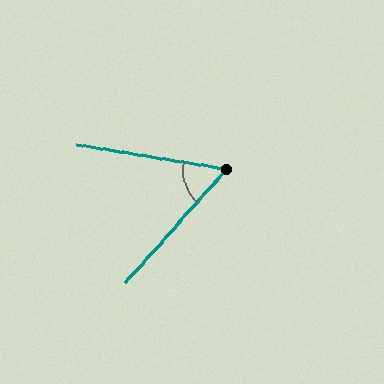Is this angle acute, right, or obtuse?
It is acute.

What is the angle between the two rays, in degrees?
Approximately 57 degrees.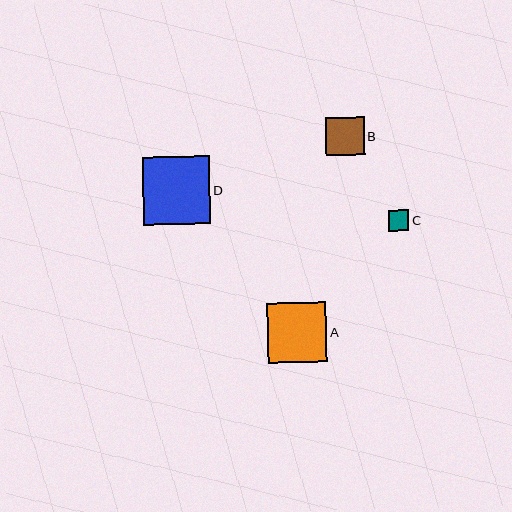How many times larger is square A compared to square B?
Square A is approximately 1.5 times the size of square B.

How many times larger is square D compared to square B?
Square D is approximately 1.8 times the size of square B.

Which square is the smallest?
Square C is the smallest with a size of approximately 21 pixels.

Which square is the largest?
Square D is the largest with a size of approximately 68 pixels.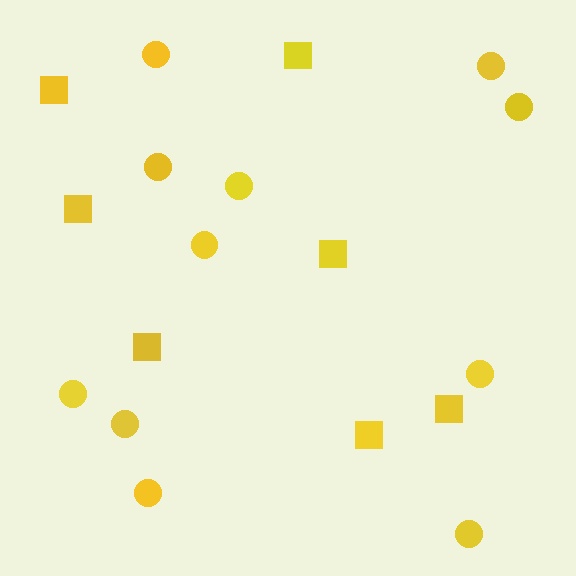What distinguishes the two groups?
There are 2 groups: one group of circles (11) and one group of squares (7).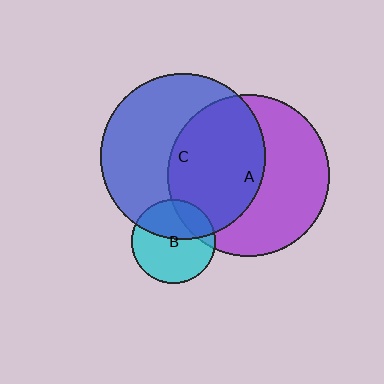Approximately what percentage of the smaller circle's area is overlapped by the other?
Approximately 40%.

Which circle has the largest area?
Circle C (blue).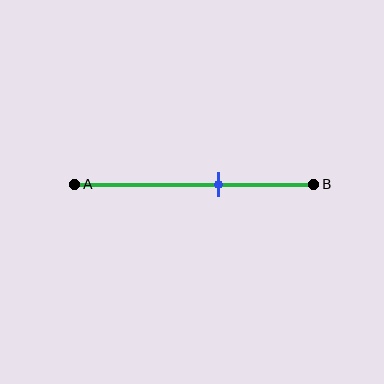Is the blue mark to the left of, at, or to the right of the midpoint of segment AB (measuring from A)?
The blue mark is to the right of the midpoint of segment AB.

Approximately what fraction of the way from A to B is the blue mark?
The blue mark is approximately 60% of the way from A to B.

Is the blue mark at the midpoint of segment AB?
No, the mark is at about 60% from A, not at the 50% midpoint.